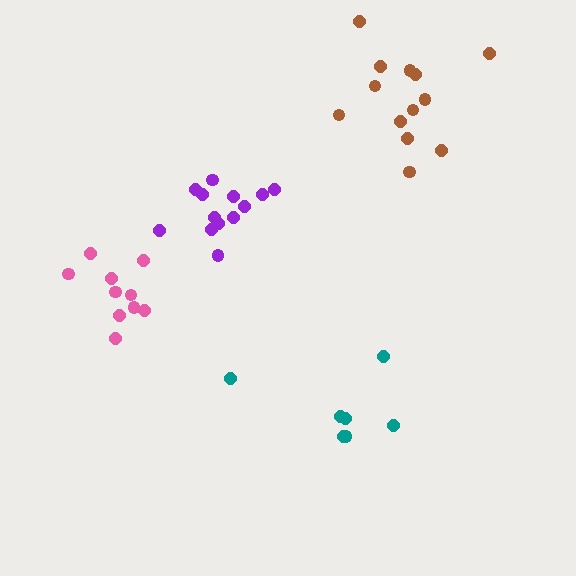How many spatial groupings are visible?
There are 4 spatial groupings.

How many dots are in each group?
Group 1: 10 dots, Group 2: 13 dots, Group 3: 13 dots, Group 4: 7 dots (43 total).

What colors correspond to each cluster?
The clusters are colored: pink, purple, brown, teal.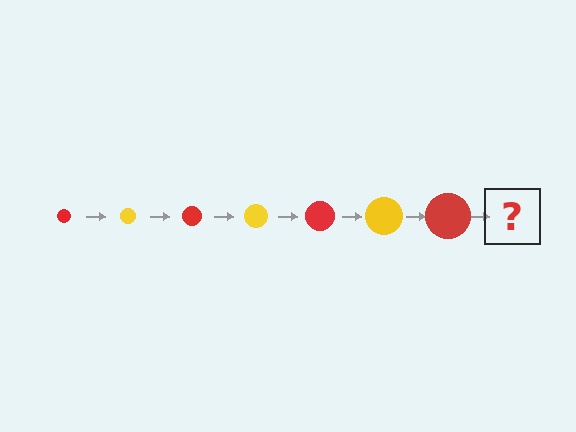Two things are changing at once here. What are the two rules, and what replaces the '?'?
The two rules are that the circle grows larger each step and the color cycles through red and yellow. The '?' should be a yellow circle, larger than the previous one.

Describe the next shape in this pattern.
It should be a yellow circle, larger than the previous one.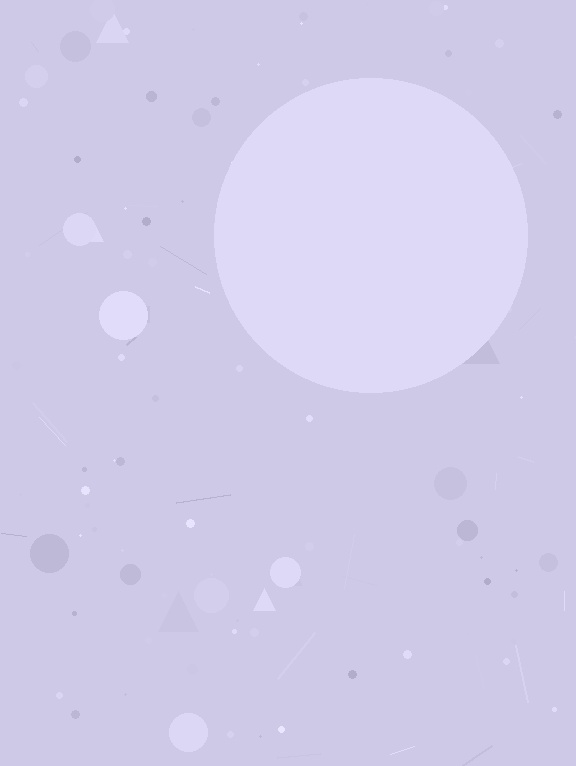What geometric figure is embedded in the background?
A circle is embedded in the background.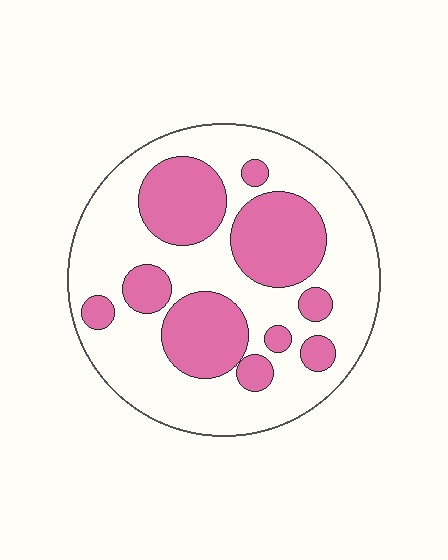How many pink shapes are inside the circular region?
10.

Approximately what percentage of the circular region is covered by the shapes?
Approximately 35%.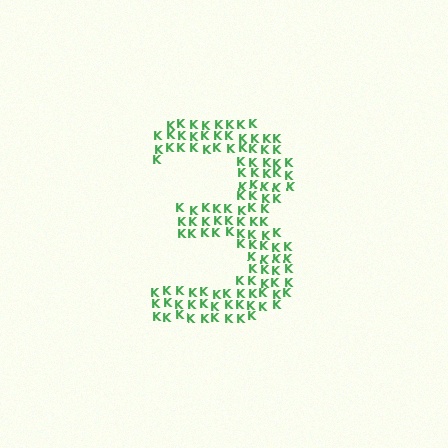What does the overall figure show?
The overall figure shows the digit 3.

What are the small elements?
The small elements are letter K's.